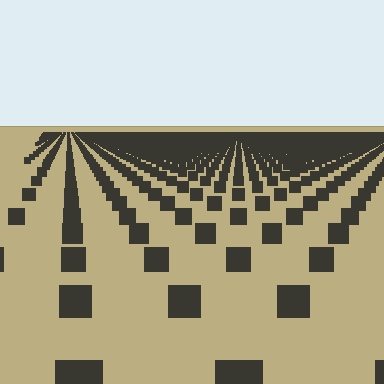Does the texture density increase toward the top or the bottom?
Density increases toward the top.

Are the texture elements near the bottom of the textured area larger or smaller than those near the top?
Larger. Near the bottom, elements are closer to the viewer and appear at a bigger on-screen size.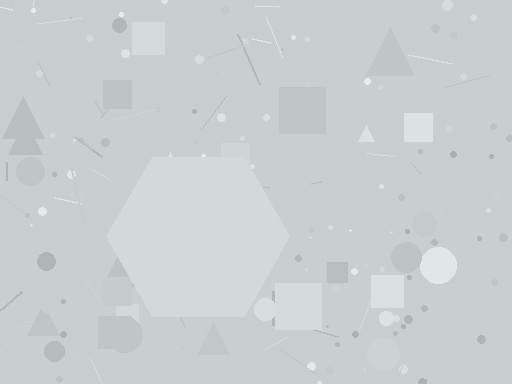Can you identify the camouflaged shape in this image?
The camouflaged shape is a hexagon.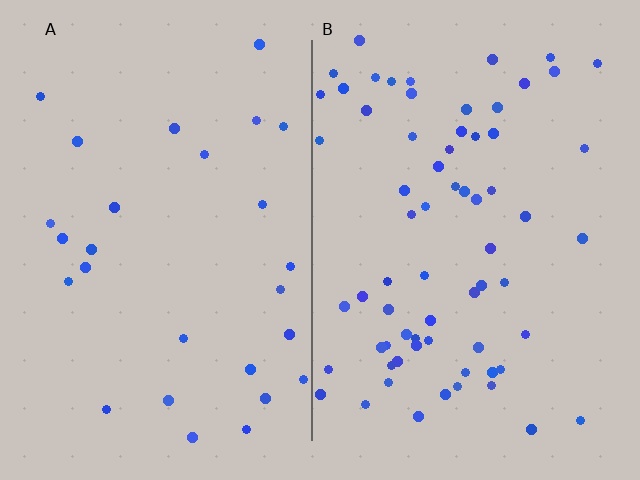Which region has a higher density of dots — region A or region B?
B (the right).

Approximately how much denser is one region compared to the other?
Approximately 2.5× — region B over region A.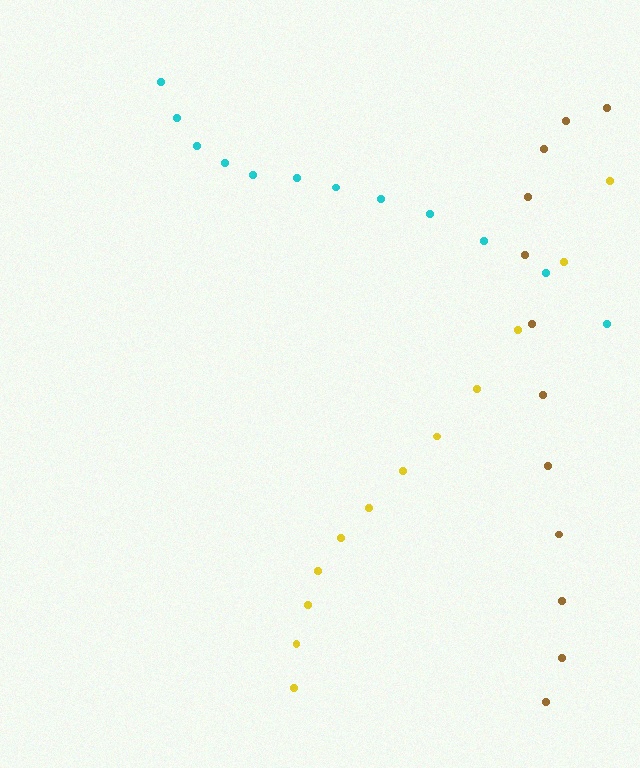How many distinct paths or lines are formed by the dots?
There are 3 distinct paths.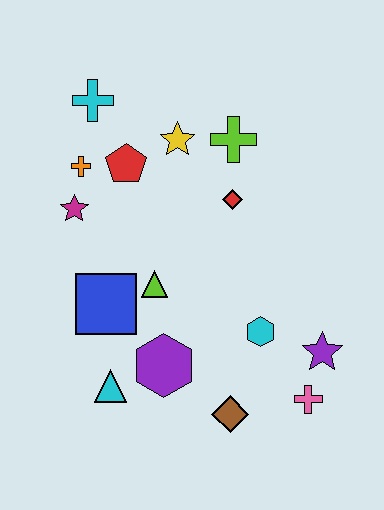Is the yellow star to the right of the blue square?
Yes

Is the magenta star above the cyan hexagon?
Yes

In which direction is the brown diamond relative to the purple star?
The brown diamond is to the left of the purple star.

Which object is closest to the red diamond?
The lime cross is closest to the red diamond.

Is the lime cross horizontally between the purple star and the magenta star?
Yes